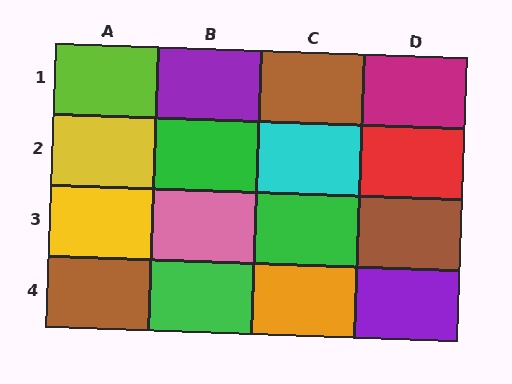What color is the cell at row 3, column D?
Brown.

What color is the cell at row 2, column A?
Yellow.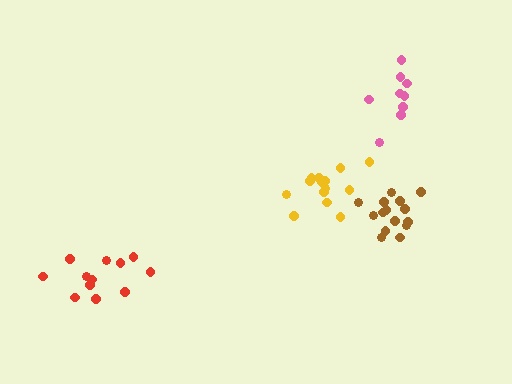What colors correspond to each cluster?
The clusters are colored: brown, pink, yellow, red.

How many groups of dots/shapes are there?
There are 4 groups.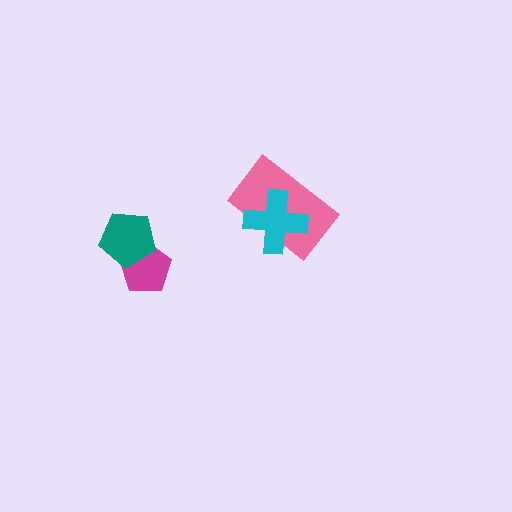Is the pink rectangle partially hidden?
Yes, it is partially covered by another shape.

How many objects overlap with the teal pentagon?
1 object overlaps with the teal pentagon.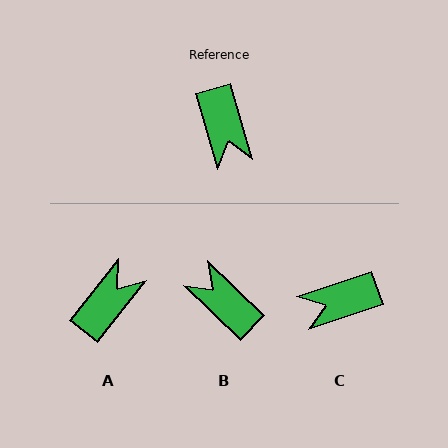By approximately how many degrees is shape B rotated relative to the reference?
Approximately 150 degrees clockwise.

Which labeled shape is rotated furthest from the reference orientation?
B, about 150 degrees away.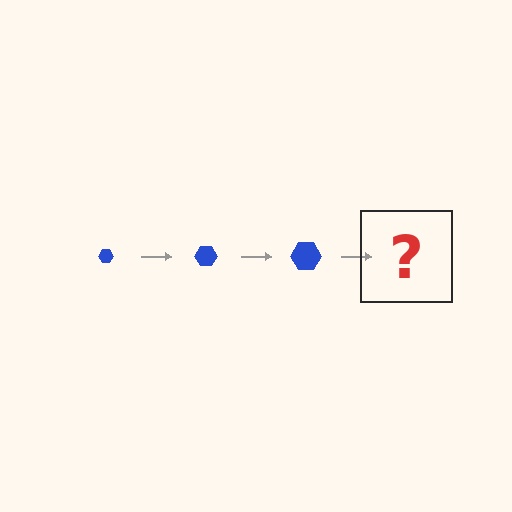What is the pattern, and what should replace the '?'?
The pattern is that the hexagon gets progressively larger each step. The '?' should be a blue hexagon, larger than the previous one.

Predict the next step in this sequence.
The next step is a blue hexagon, larger than the previous one.